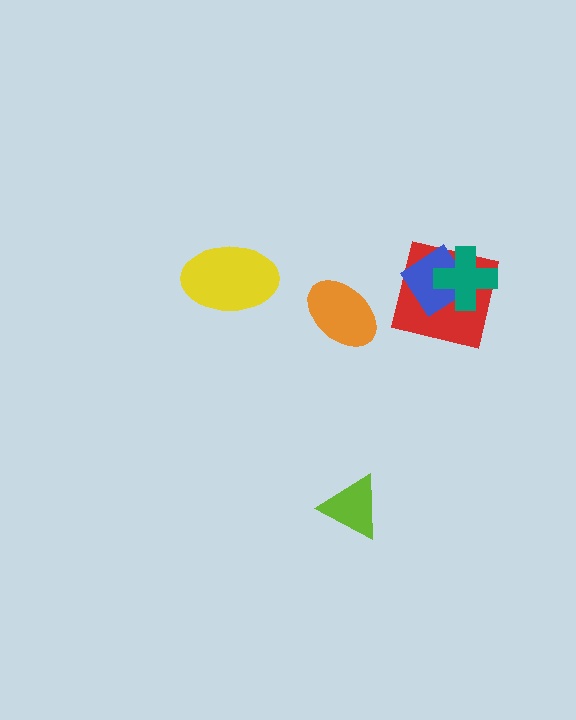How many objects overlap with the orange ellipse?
0 objects overlap with the orange ellipse.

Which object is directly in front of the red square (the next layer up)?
The blue diamond is directly in front of the red square.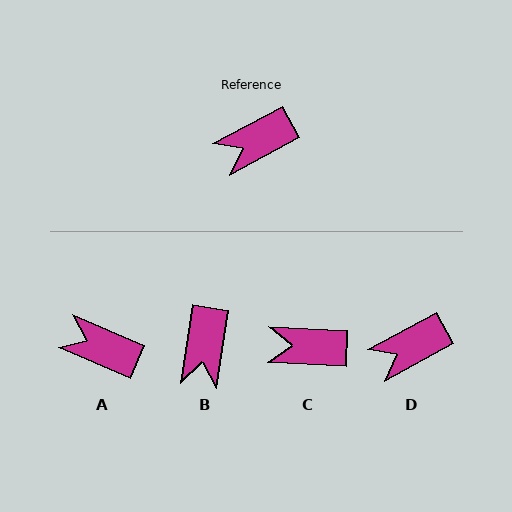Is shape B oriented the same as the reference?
No, it is off by about 53 degrees.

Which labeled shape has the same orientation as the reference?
D.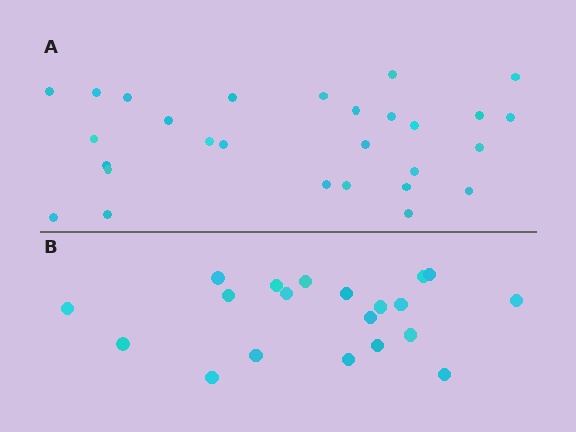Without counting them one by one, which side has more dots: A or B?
Region A (the top region) has more dots.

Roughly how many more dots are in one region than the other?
Region A has roughly 8 or so more dots than region B.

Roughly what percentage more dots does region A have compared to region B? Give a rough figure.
About 40% more.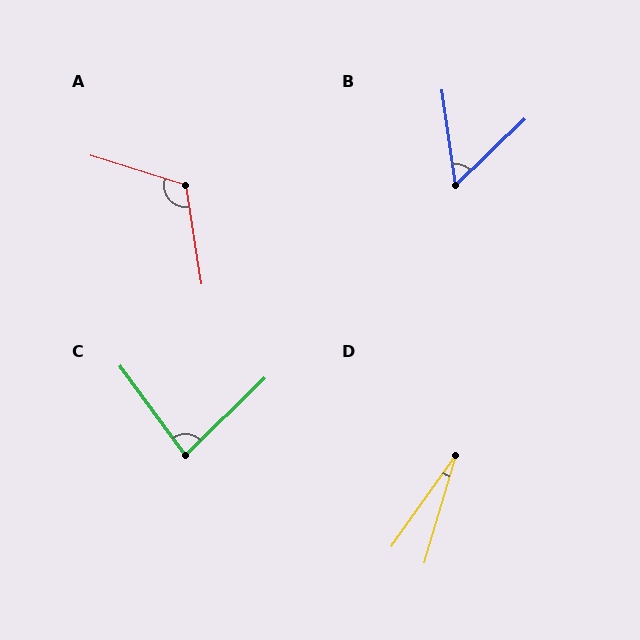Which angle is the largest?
A, at approximately 116 degrees.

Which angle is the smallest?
D, at approximately 19 degrees.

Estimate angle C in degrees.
Approximately 82 degrees.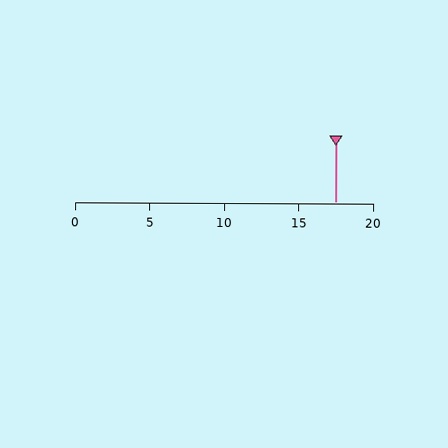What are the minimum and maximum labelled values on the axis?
The axis runs from 0 to 20.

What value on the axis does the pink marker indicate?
The marker indicates approximately 17.5.